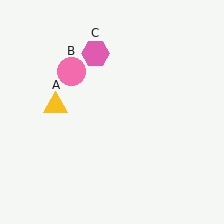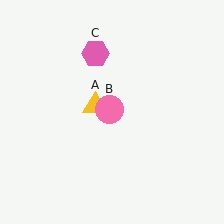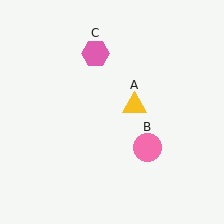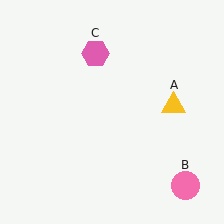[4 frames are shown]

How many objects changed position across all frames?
2 objects changed position: yellow triangle (object A), pink circle (object B).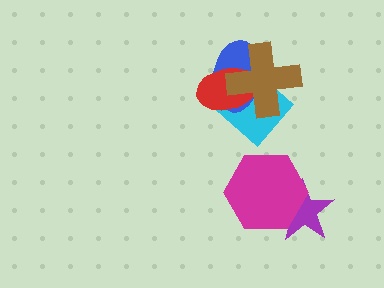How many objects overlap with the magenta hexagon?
1 object overlaps with the magenta hexagon.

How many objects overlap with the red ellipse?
3 objects overlap with the red ellipse.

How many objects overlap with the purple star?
1 object overlaps with the purple star.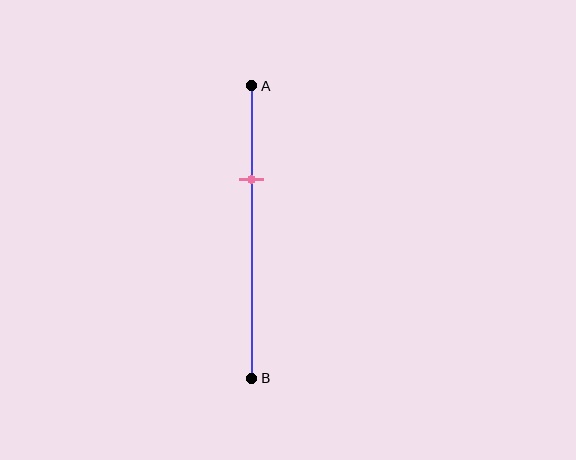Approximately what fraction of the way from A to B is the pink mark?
The pink mark is approximately 30% of the way from A to B.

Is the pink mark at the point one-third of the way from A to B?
Yes, the mark is approximately at the one-third point.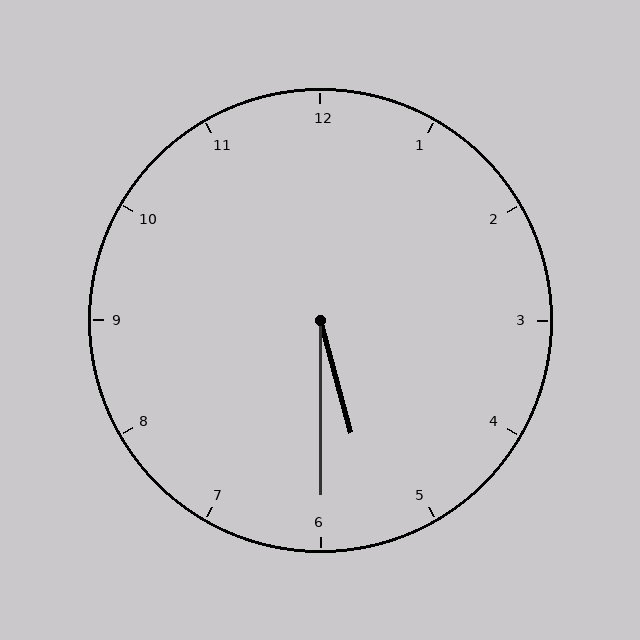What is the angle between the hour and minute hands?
Approximately 15 degrees.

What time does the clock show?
5:30.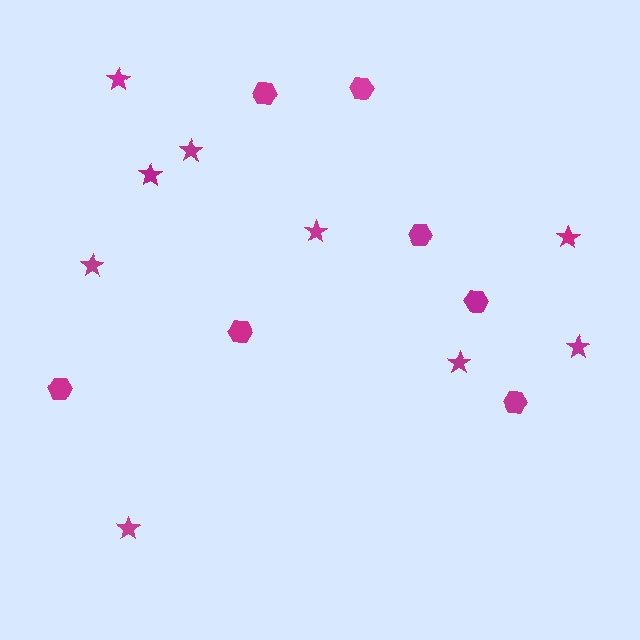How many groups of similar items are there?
There are 2 groups: one group of hexagons (7) and one group of stars (9).